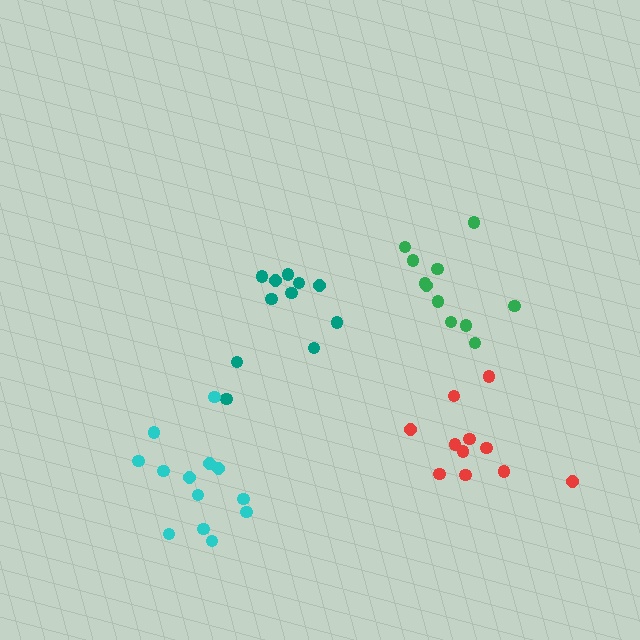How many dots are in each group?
Group 1: 11 dots, Group 2: 13 dots, Group 3: 11 dots, Group 4: 11 dots (46 total).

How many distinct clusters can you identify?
There are 4 distinct clusters.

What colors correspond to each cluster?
The clusters are colored: teal, cyan, red, green.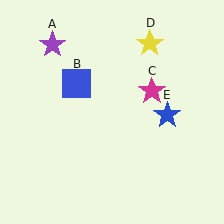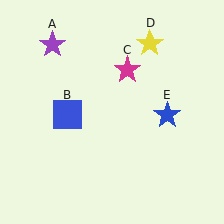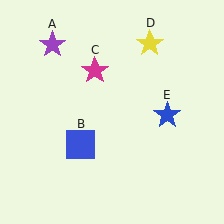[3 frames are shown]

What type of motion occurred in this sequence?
The blue square (object B), magenta star (object C) rotated counterclockwise around the center of the scene.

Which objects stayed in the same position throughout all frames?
Purple star (object A) and yellow star (object D) and blue star (object E) remained stationary.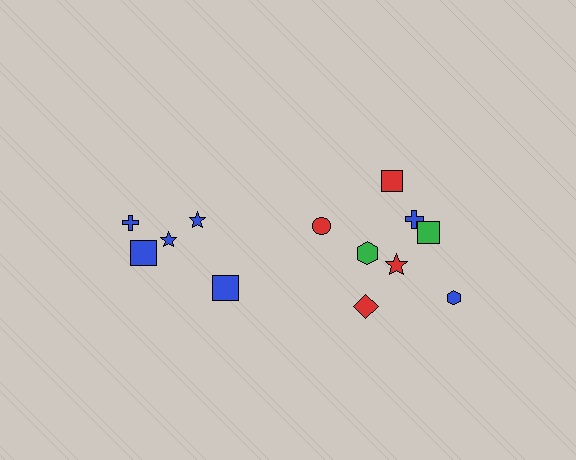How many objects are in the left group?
There are 5 objects.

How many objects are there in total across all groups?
There are 13 objects.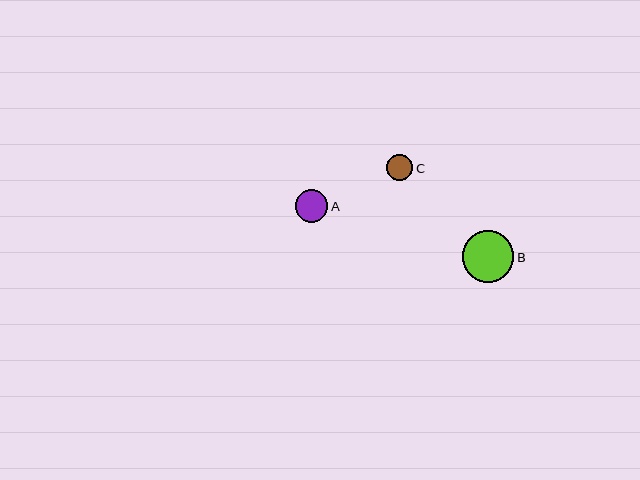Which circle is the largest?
Circle B is the largest with a size of approximately 51 pixels.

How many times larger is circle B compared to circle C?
Circle B is approximately 2.0 times the size of circle C.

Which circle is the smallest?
Circle C is the smallest with a size of approximately 26 pixels.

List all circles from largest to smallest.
From largest to smallest: B, A, C.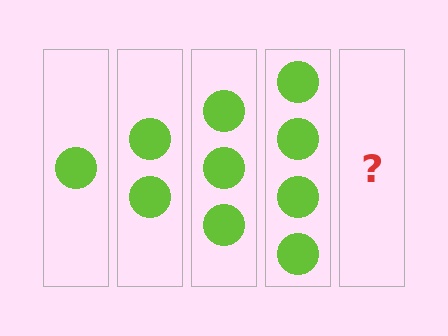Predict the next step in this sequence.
The next step is 5 circles.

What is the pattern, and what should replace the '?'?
The pattern is that each step adds one more circle. The '?' should be 5 circles.